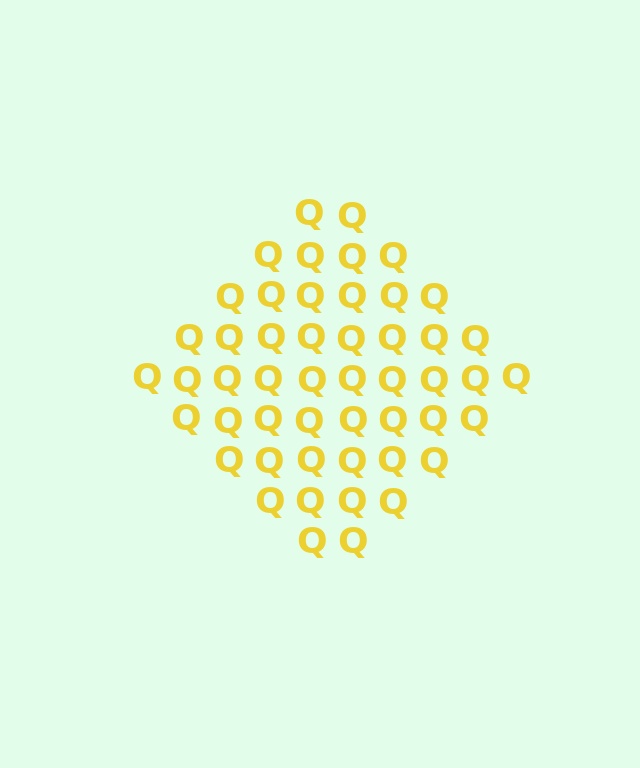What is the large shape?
The large shape is a diamond.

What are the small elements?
The small elements are letter Q's.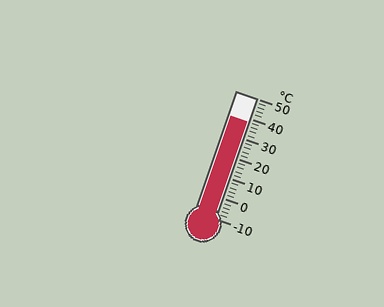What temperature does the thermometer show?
The thermometer shows approximately 38°C.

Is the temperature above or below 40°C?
The temperature is below 40°C.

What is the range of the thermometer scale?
The thermometer scale ranges from -10°C to 50°C.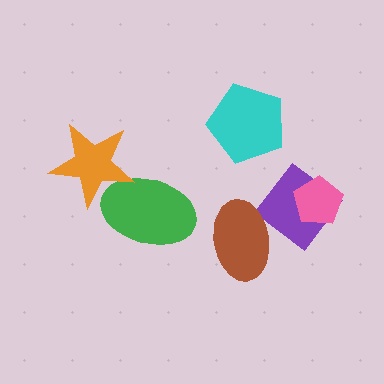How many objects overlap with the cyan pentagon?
0 objects overlap with the cyan pentagon.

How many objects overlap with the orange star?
1 object overlaps with the orange star.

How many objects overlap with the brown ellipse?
1 object overlaps with the brown ellipse.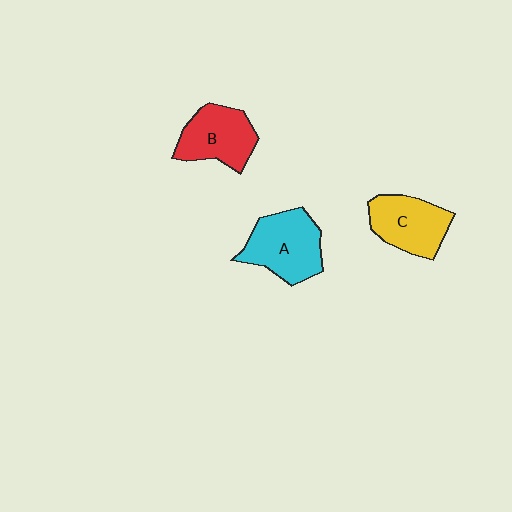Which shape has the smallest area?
Shape B (red).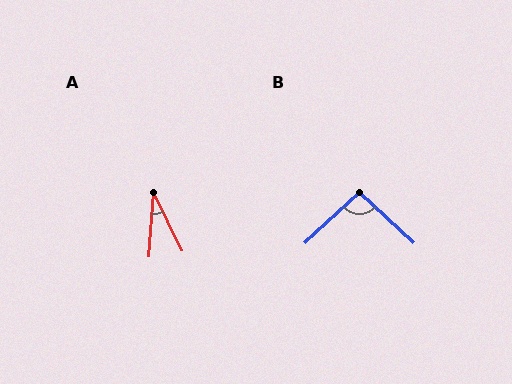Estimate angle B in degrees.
Approximately 95 degrees.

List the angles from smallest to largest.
A (30°), B (95°).